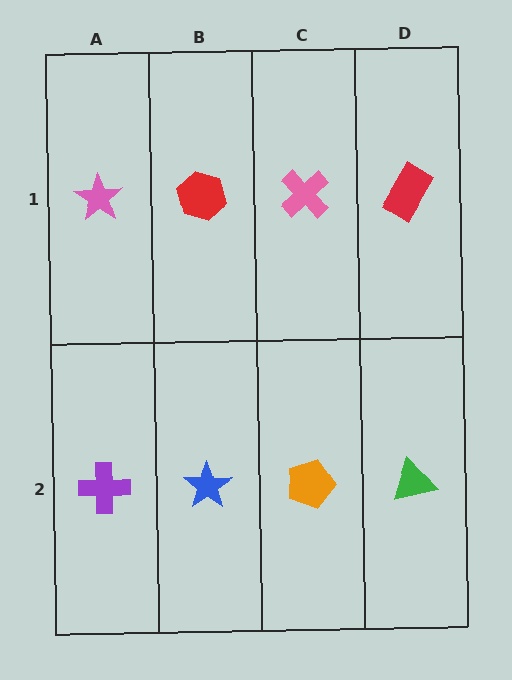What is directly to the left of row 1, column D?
A pink cross.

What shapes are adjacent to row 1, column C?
An orange pentagon (row 2, column C), a red hexagon (row 1, column B), a red rectangle (row 1, column D).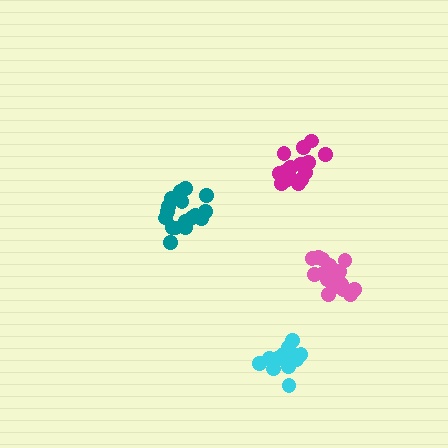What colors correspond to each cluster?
The clusters are colored: teal, magenta, pink, cyan.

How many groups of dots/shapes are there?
There are 4 groups.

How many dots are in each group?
Group 1: 17 dots, Group 2: 15 dots, Group 3: 21 dots, Group 4: 16 dots (69 total).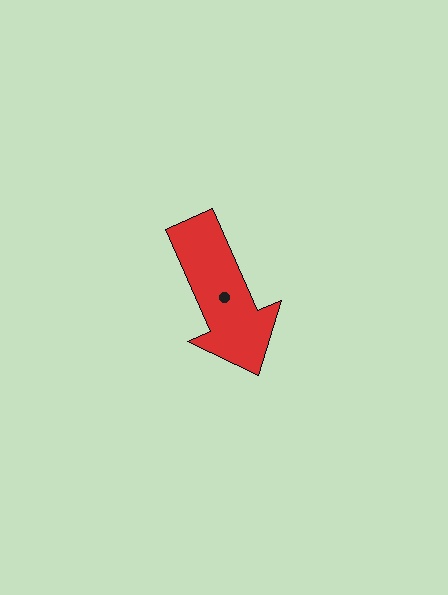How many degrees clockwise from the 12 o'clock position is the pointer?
Approximately 156 degrees.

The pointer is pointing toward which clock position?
Roughly 5 o'clock.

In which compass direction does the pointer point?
Southeast.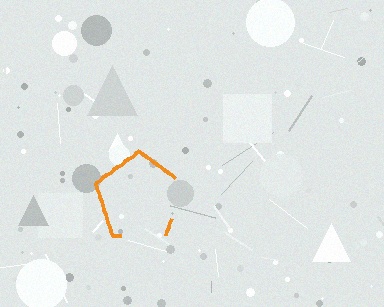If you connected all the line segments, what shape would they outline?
They would outline a pentagon.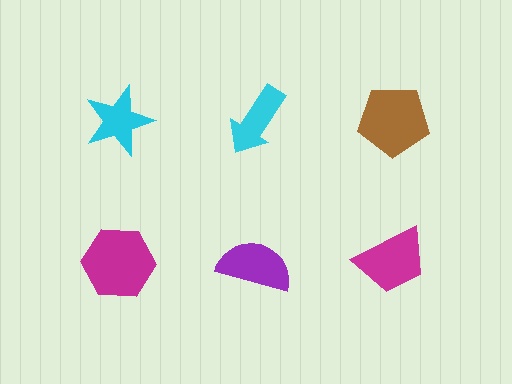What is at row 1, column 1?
A cyan star.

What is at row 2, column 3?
A magenta trapezoid.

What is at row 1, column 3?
A brown pentagon.